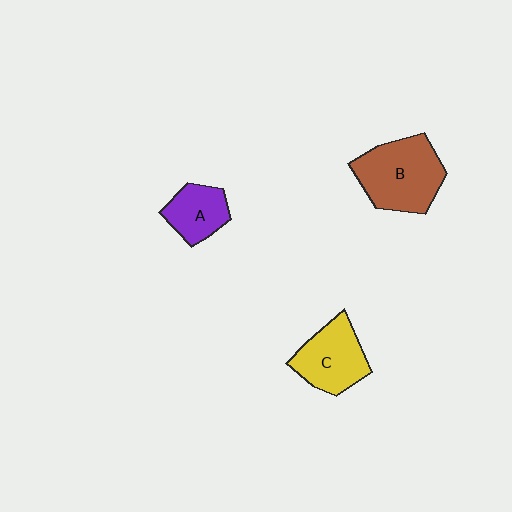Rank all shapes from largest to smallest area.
From largest to smallest: B (brown), C (yellow), A (purple).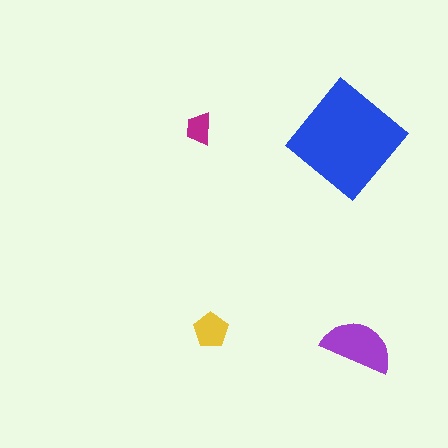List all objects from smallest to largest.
The magenta trapezoid, the yellow pentagon, the purple semicircle, the blue diamond.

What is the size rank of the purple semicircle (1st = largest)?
2nd.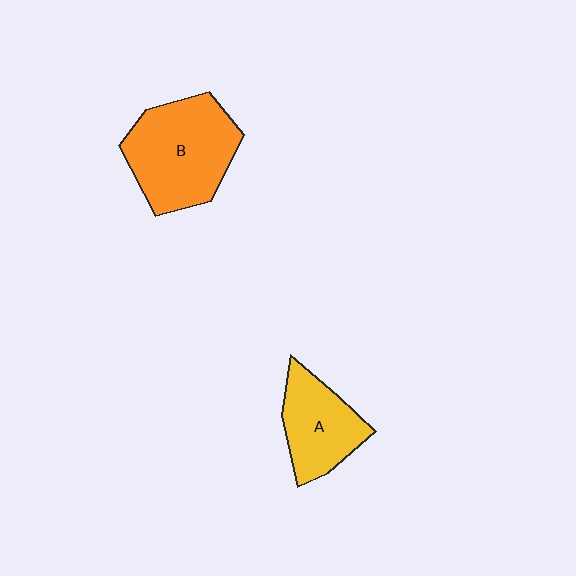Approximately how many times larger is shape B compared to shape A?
Approximately 1.5 times.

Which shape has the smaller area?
Shape A (yellow).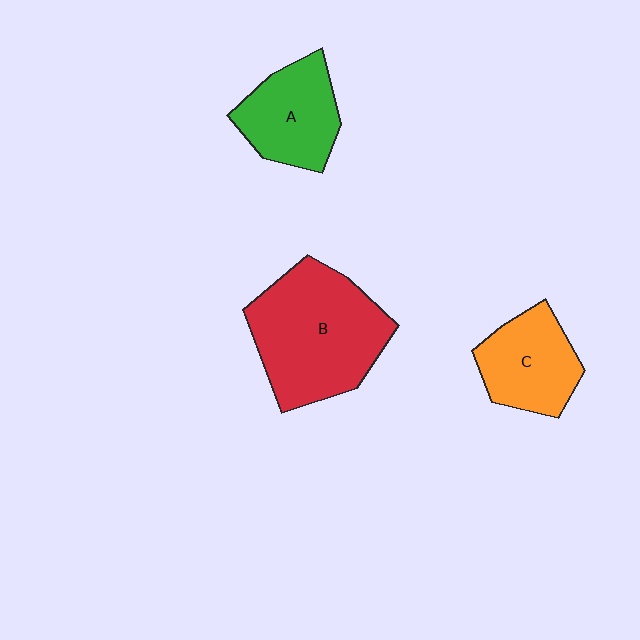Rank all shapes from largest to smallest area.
From largest to smallest: B (red), A (green), C (orange).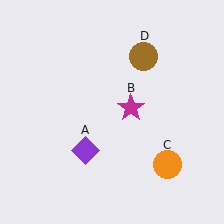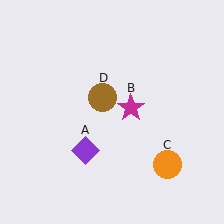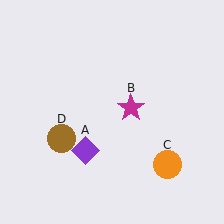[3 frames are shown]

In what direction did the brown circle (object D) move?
The brown circle (object D) moved down and to the left.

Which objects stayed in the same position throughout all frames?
Purple diamond (object A) and magenta star (object B) and orange circle (object C) remained stationary.